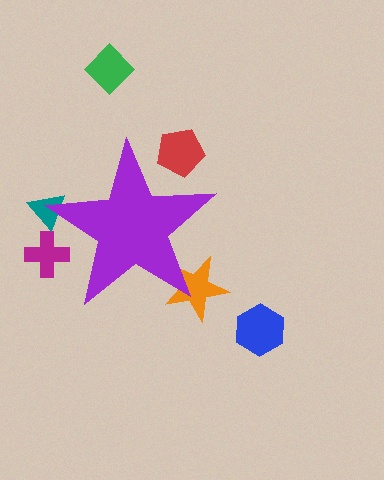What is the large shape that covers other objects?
A purple star.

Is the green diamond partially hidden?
No, the green diamond is fully visible.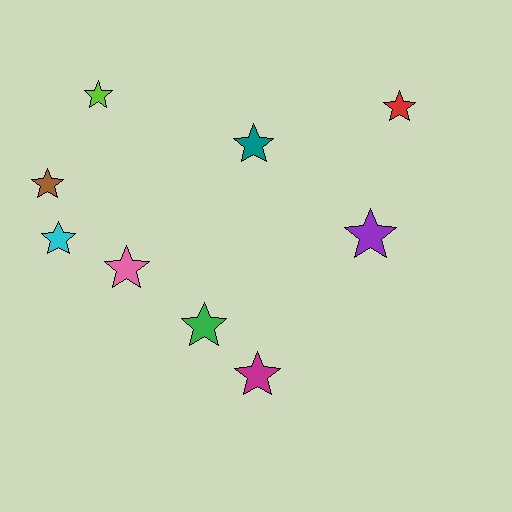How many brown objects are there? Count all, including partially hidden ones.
There is 1 brown object.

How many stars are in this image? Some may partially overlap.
There are 9 stars.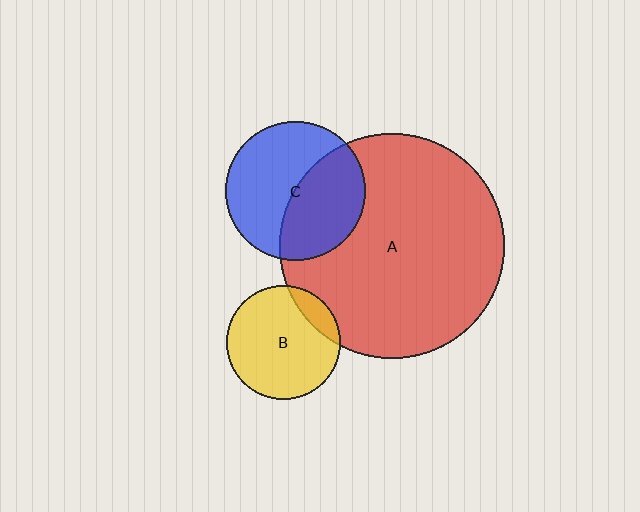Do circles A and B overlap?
Yes.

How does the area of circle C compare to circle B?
Approximately 1.5 times.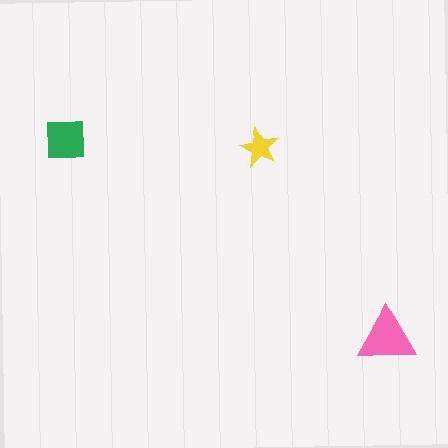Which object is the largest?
The pink triangle.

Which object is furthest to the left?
The green square is leftmost.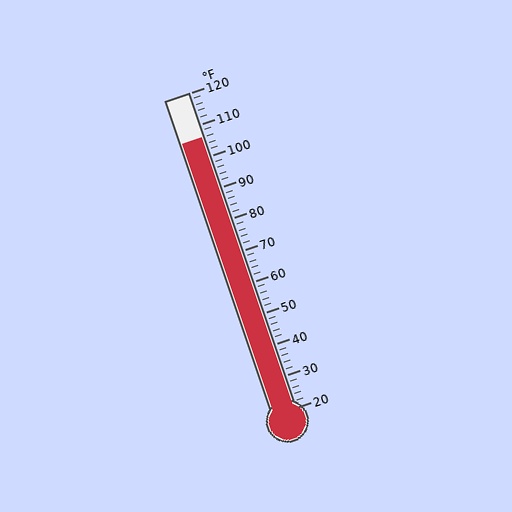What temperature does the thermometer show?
The thermometer shows approximately 106°F.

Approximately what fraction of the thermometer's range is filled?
The thermometer is filled to approximately 85% of its range.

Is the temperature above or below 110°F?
The temperature is below 110°F.